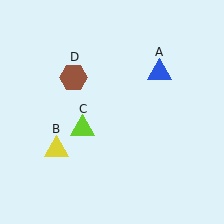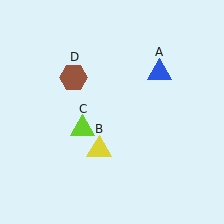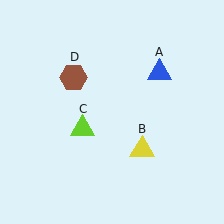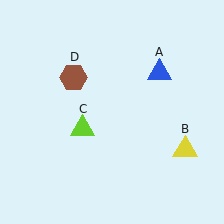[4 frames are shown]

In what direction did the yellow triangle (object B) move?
The yellow triangle (object B) moved right.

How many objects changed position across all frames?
1 object changed position: yellow triangle (object B).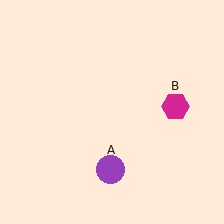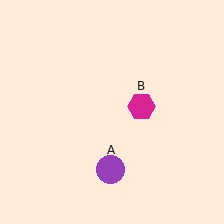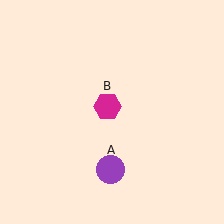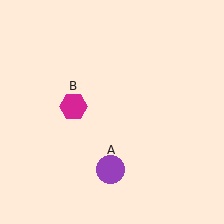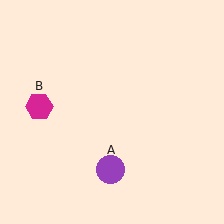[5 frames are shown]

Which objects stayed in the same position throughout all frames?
Purple circle (object A) remained stationary.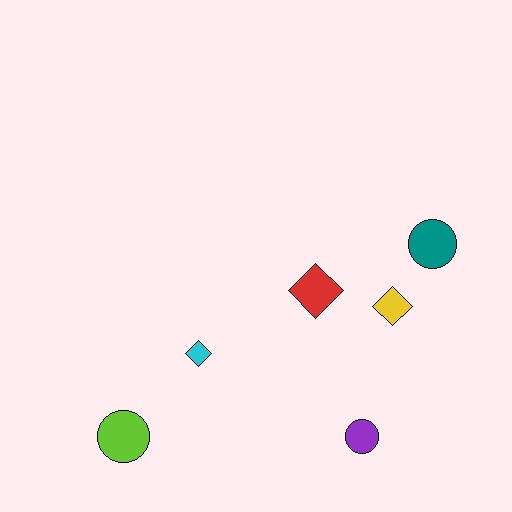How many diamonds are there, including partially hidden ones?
There are 3 diamonds.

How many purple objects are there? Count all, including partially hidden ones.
There is 1 purple object.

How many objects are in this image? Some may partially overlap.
There are 6 objects.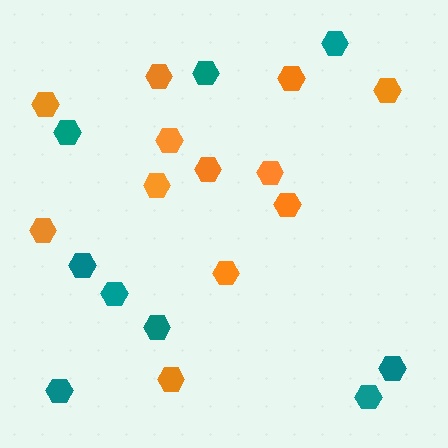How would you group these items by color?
There are 2 groups: one group of teal hexagons (9) and one group of orange hexagons (12).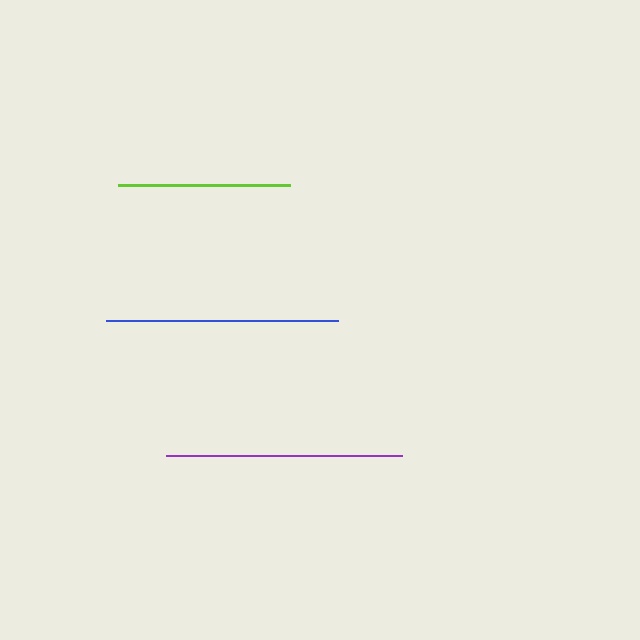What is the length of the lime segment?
The lime segment is approximately 172 pixels long.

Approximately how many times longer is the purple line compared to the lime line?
The purple line is approximately 1.4 times the length of the lime line.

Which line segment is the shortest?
The lime line is the shortest at approximately 172 pixels.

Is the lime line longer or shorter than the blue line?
The blue line is longer than the lime line.